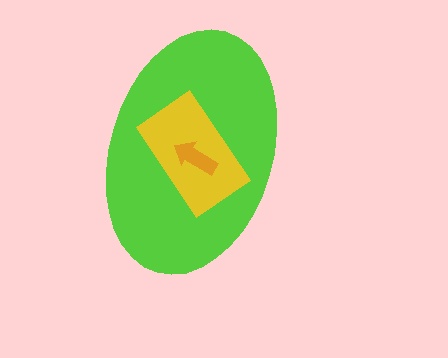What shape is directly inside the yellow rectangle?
The orange arrow.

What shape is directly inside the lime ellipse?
The yellow rectangle.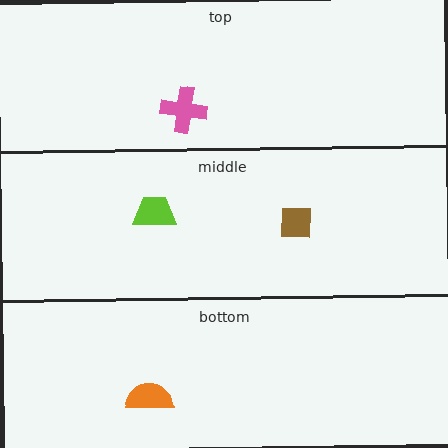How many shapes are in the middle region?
2.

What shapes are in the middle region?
The lime trapezoid, the brown square.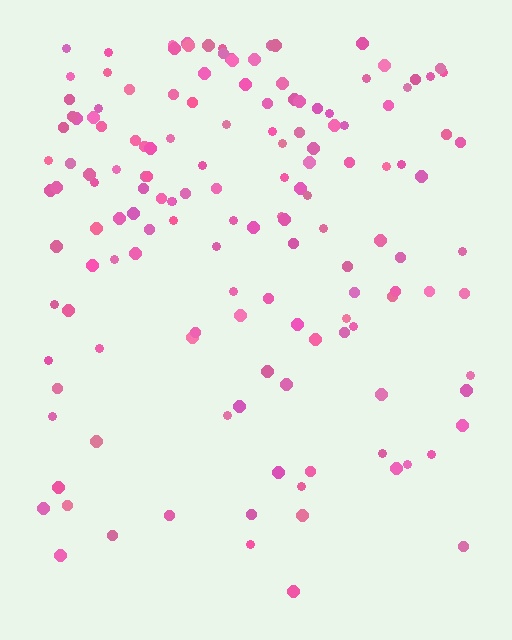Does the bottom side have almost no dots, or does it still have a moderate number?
Still a moderate number, just noticeably fewer than the top.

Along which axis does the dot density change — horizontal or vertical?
Vertical.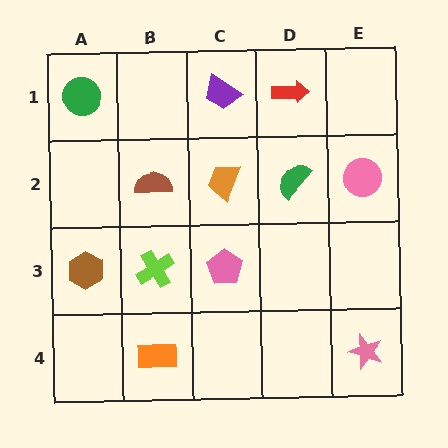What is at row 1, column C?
A purple trapezoid.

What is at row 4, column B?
An orange rectangle.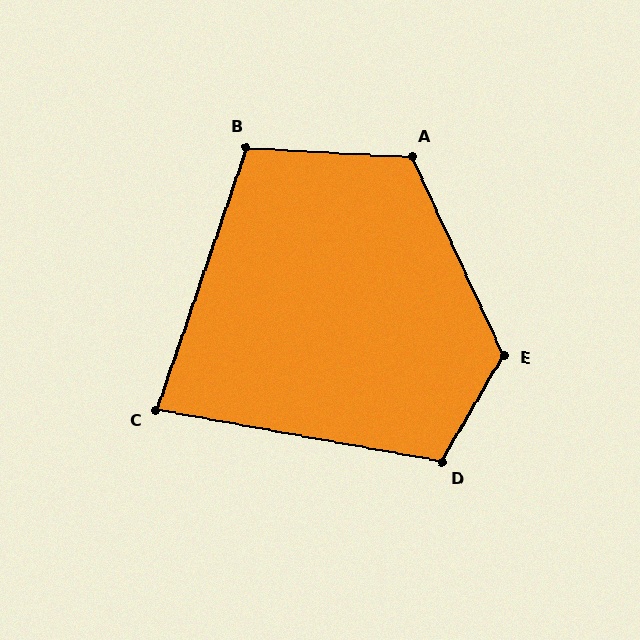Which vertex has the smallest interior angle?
C, at approximately 81 degrees.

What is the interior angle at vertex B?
Approximately 106 degrees (obtuse).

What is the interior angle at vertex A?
Approximately 118 degrees (obtuse).